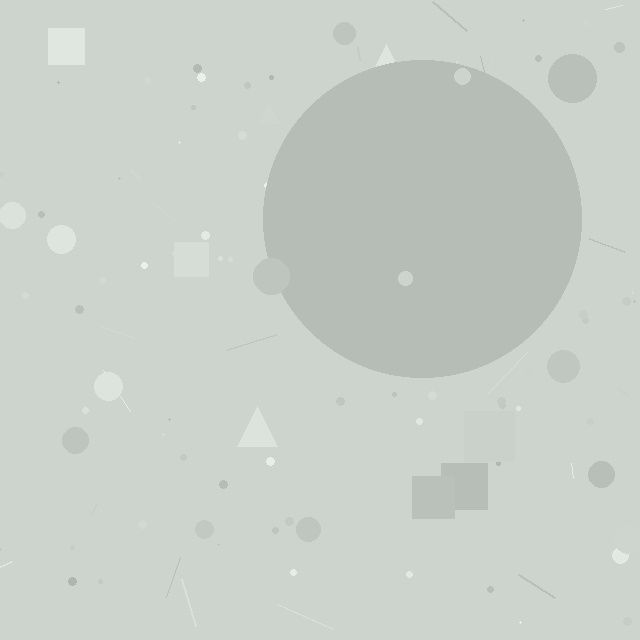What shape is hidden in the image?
A circle is hidden in the image.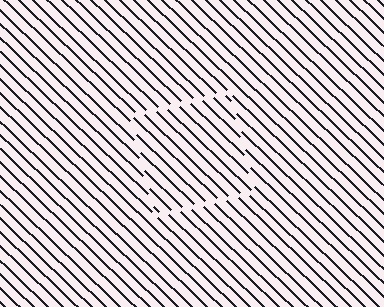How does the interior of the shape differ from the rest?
The interior of the shape contains the same grating, shifted by half a period — the contour is defined by the phase discontinuity where line-ends from the inner and outer gratings abut.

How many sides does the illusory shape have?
4 sides — the line-ends trace a square.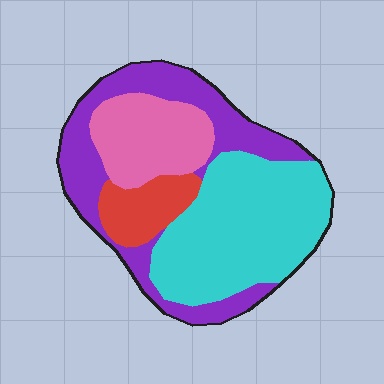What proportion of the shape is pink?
Pink takes up less than a quarter of the shape.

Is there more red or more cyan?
Cyan.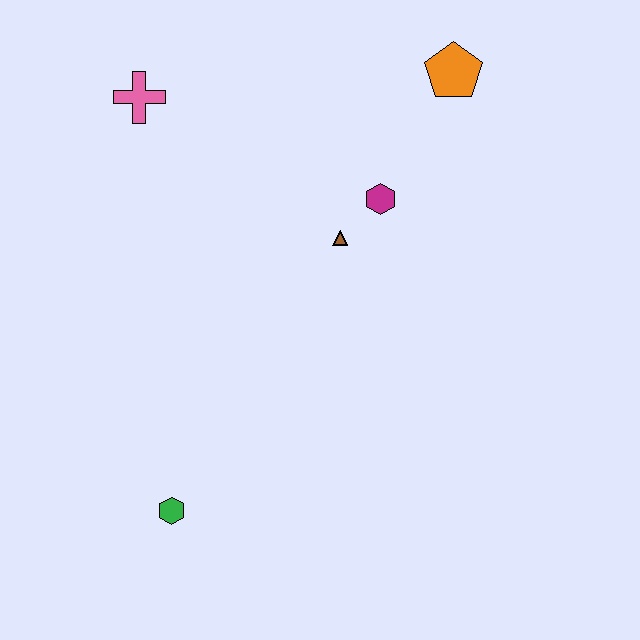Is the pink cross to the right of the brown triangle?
No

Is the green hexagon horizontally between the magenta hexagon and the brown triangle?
No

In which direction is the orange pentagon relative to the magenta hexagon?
The orange pentagon is above the magenta hexagon.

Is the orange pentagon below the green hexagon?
No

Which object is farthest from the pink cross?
The green hexagon is farthest from the pink cross.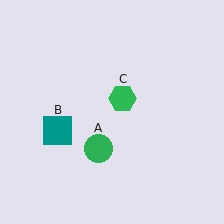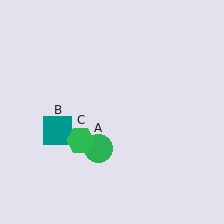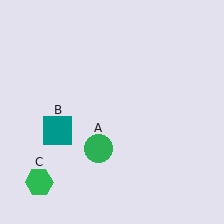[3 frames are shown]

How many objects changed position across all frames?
1 object changed position: green hexagon (object C).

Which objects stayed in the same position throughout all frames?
Green circle (object A) and teal square (object B) remained stationary.